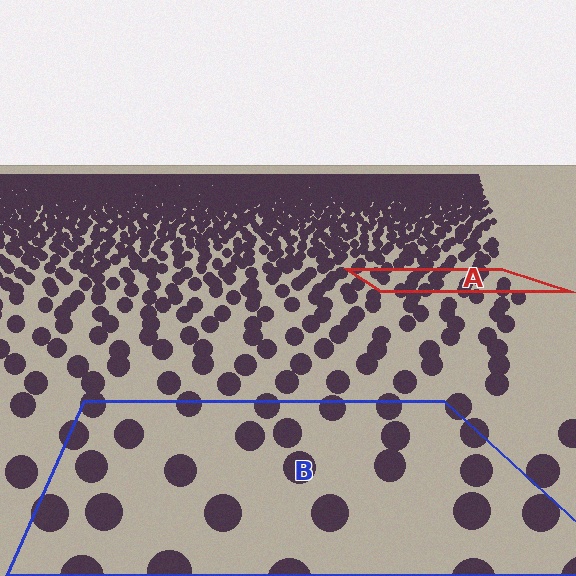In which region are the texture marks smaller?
The texture marks are smaller in region A, because it is farther away.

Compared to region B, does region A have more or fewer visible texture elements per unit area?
Region A has more texture elements per unit area — they are packed more densely because it is farther away.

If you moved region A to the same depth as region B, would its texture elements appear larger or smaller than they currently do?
They would appear larger. At a closer depth, the same texture elements are projected at a bigger on-screen size.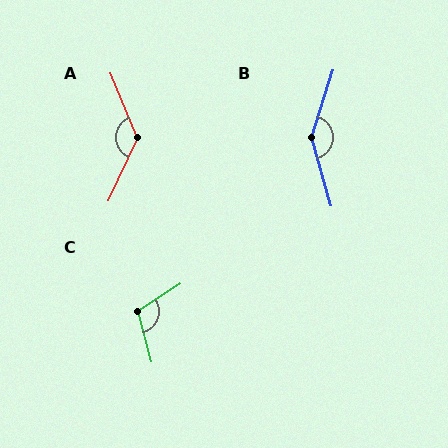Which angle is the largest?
B, at approximately 147 degrees.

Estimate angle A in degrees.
Approximately 132 degrees.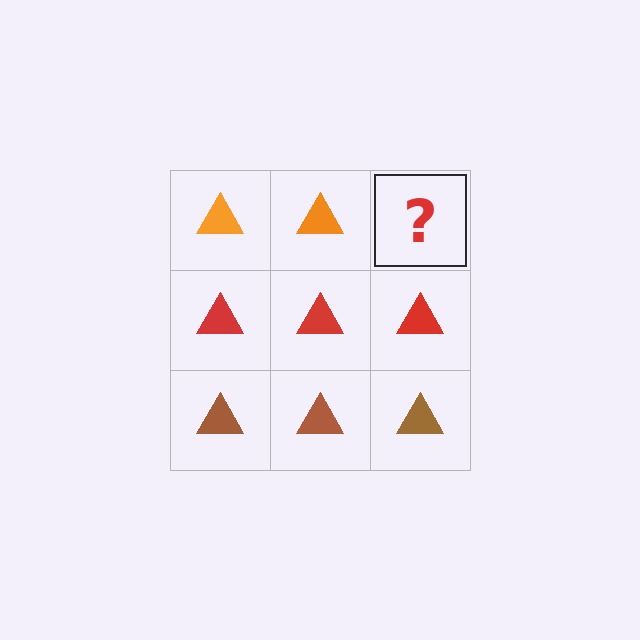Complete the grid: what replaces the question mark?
The question mark should be replaced with an orange triangle.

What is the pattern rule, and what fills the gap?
The rule is that each row has a consistent color. The gap should be filled with an orange triangle.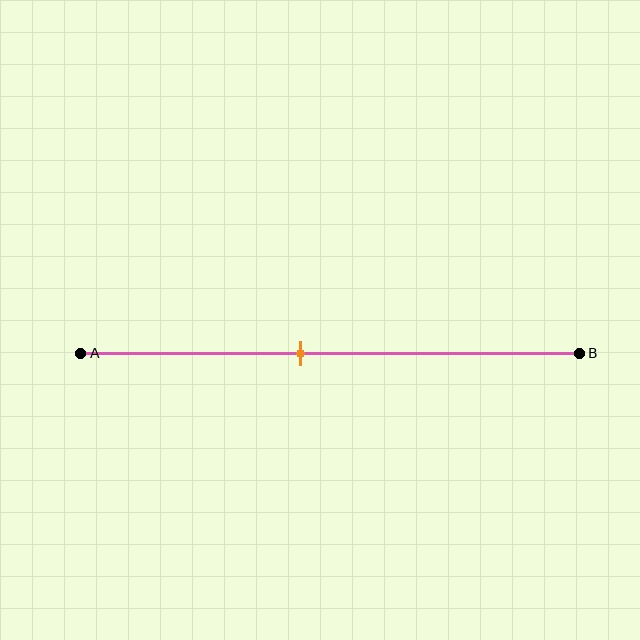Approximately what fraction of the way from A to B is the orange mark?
The orange mark is approximately 45% of the way from A to B.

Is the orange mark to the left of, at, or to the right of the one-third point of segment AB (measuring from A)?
The orange mark is to the right of the one-third point of segment AB.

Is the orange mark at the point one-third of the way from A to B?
No, the mark is at about 45% from A, not at the 33% one-third point.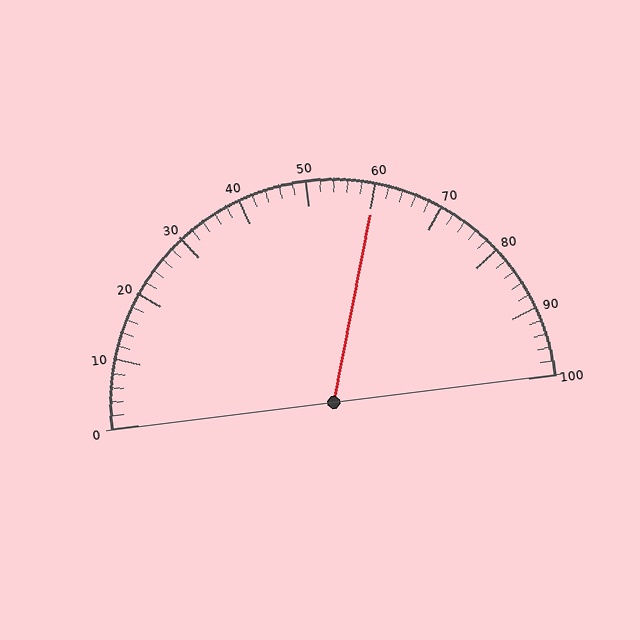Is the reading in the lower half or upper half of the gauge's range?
The reading is in the upper half of the range (0 to 100).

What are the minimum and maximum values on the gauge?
The gauge ranges from 0 to 100.